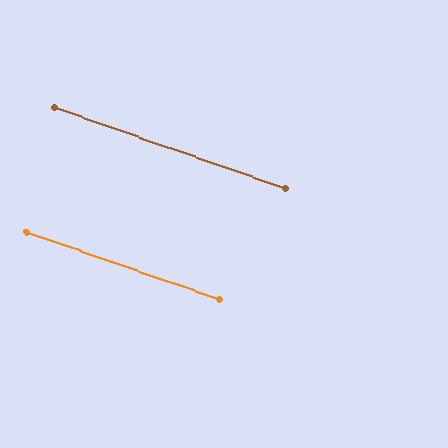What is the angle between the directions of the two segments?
Approximately 0 degrees.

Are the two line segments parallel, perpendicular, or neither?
Parallel — their directions differ by only 0.1°.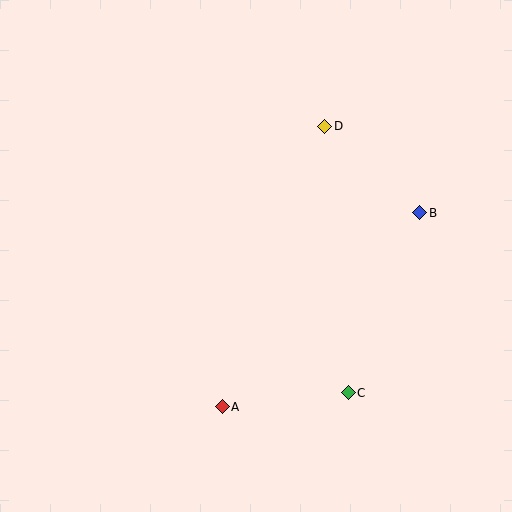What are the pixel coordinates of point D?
Point D is at (325, 126).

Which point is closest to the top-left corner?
Point D is closest to the top-left corner.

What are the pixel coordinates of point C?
Point C is at (348, 393).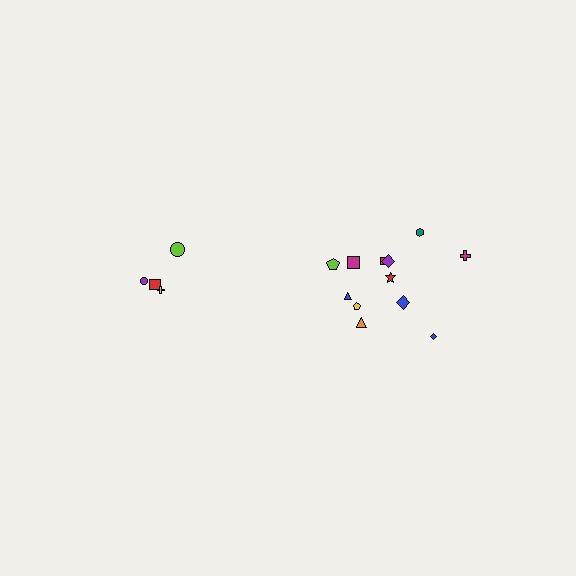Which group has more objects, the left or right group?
The right group.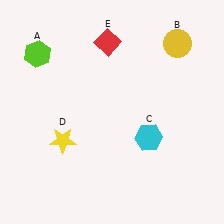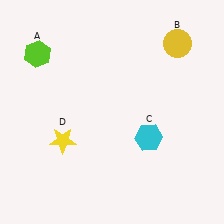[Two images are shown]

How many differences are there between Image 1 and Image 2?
There is 1 difference between the two images.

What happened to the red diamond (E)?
The red diamond (E) was removed in Image 2. It was in the top-left area of Image 1.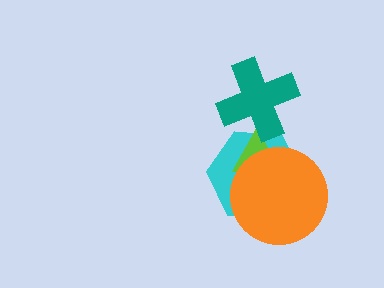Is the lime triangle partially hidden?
Yes, it is partially covered by another shape.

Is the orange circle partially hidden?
No, no other shape covers it.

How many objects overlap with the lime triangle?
3 objects overlap with the lime triangle.